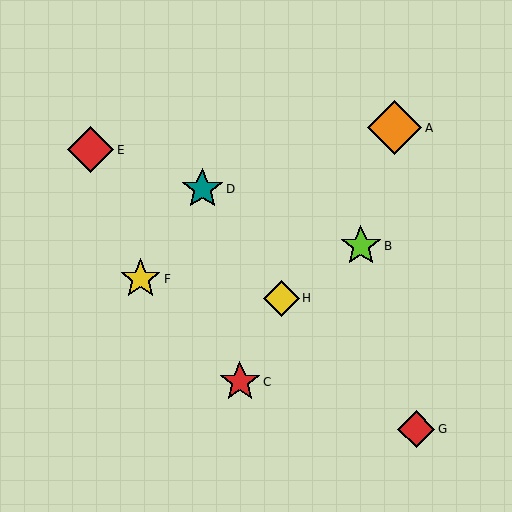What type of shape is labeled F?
Shape F is a yellow star.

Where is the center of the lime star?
The center of the lime star is at (361, 246).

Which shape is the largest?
The orange diamond (labeled A) is the largest.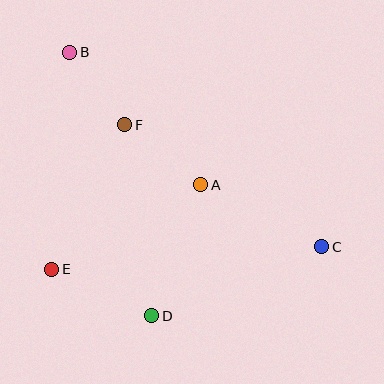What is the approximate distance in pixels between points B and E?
The distance between B and E is approximately 218 pixels.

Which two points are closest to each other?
Points B and F are closest to each other.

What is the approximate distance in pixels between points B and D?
The distance between B and D is approximately 276 pixels.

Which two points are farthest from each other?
Points B and C are farthest from each other.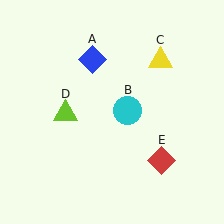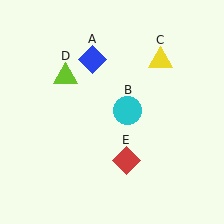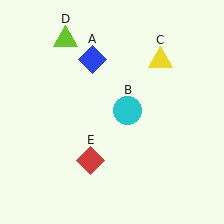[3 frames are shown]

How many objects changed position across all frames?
2 objects changed position: lime triangle (object D), red diamond (object E).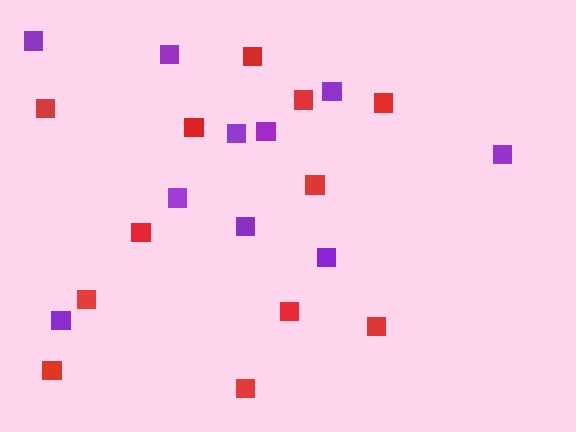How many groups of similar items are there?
There are 2 groups: one group of red squares (12) and one group of purple squares (10).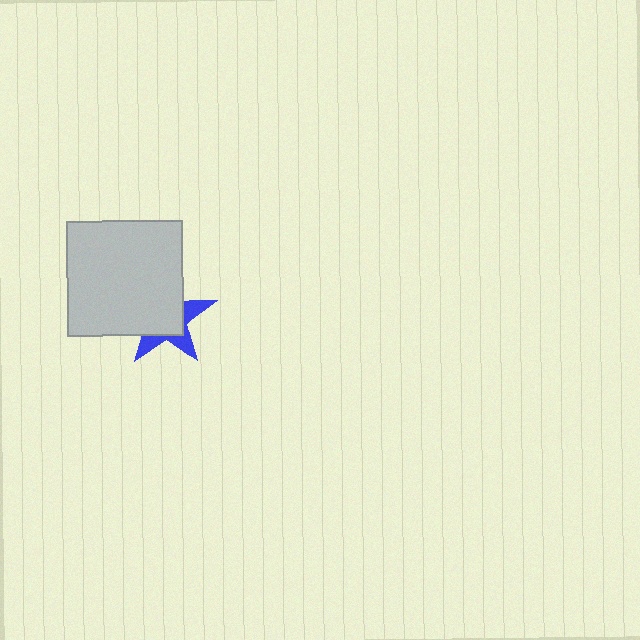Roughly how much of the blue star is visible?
A small part of it is visible (roughly 37%).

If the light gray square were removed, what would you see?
You would see the complete blue star.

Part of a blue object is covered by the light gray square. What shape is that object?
It is a star.